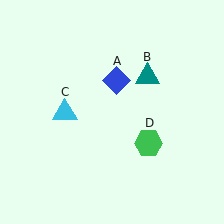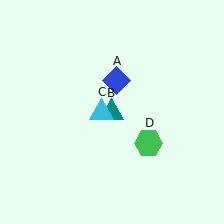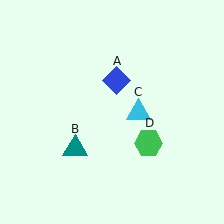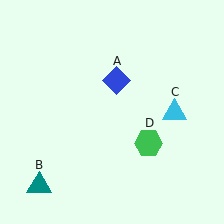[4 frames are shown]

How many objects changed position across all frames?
2 objects changed position: teal triangle (object B), cyan triangle (object C).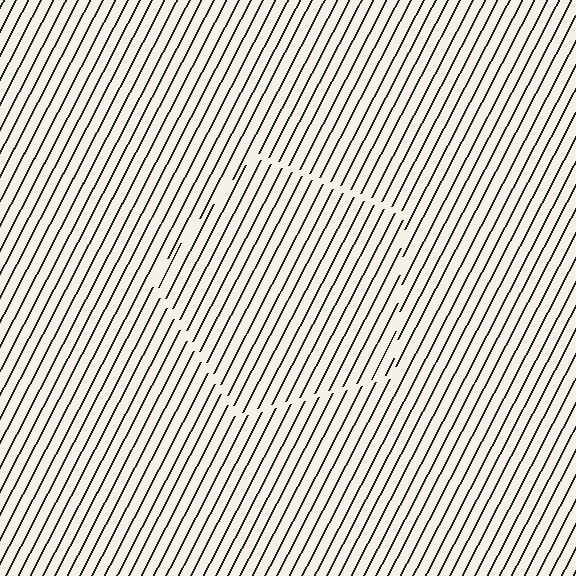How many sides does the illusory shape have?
5 sides — the line-ends trace a pentagon.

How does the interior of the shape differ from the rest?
The interior of the shape contains the same grating, shifted by half a period — the contour is defined by the phase discontinuity where line-ends from the inner and outer gratings abut.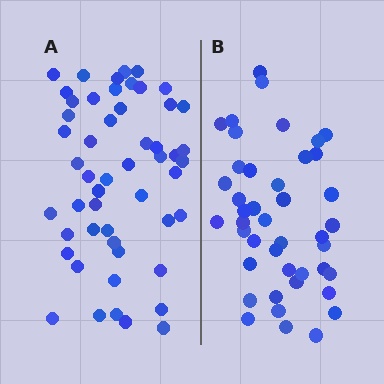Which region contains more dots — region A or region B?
Region A (the left region) has more dots.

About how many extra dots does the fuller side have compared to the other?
Region A has roughly 8 or so more dots than region B.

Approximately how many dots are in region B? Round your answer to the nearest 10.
About 40 dots. (The exact count is 43, which rounds to 40.)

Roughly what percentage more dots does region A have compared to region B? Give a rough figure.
About 20% more.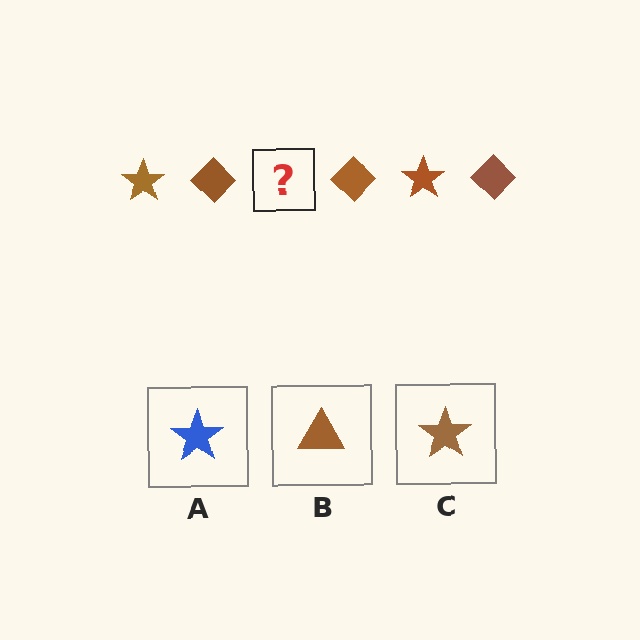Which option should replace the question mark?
Option C.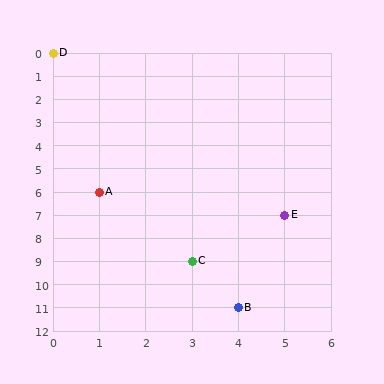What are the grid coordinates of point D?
Point D is at grid coordinates (0, 0).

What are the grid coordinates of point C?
Point C is at grid coordinates (3, 9).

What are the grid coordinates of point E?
Point E is at grid coordinates (5, 7).